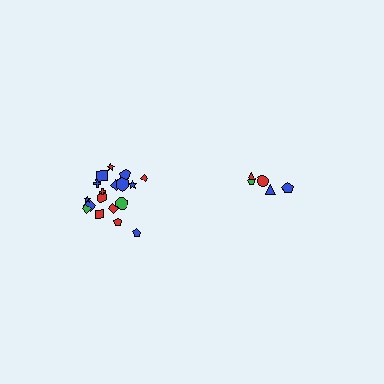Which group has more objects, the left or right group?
The left group.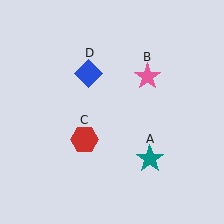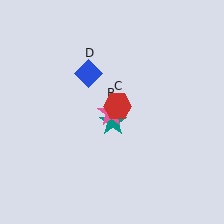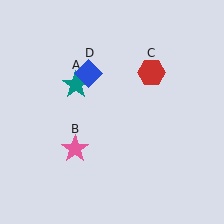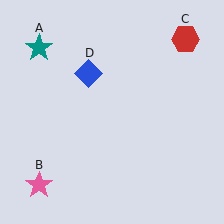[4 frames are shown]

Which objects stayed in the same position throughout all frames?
Blue diamond (object D) remained stationary.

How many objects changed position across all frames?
3 objects changed position: teal star (object A), pink star (object B), red hexagon (object C).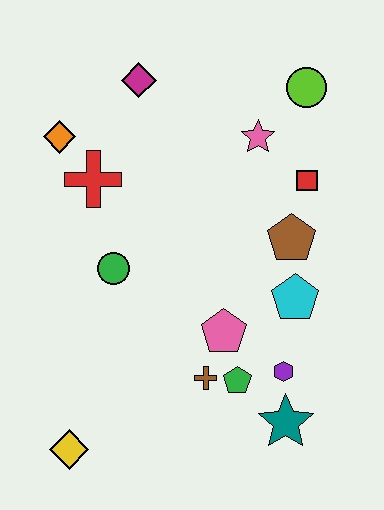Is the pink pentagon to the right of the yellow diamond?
Yes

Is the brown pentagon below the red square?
Yes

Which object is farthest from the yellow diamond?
The lime circle is farthest from the yellow diamond.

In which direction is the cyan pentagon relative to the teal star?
The cyan pentagon is above the teal star.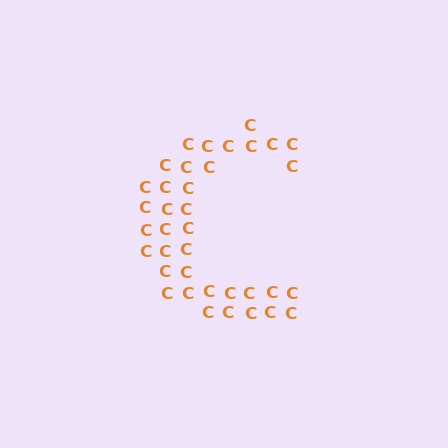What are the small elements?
The small elements are letter C's.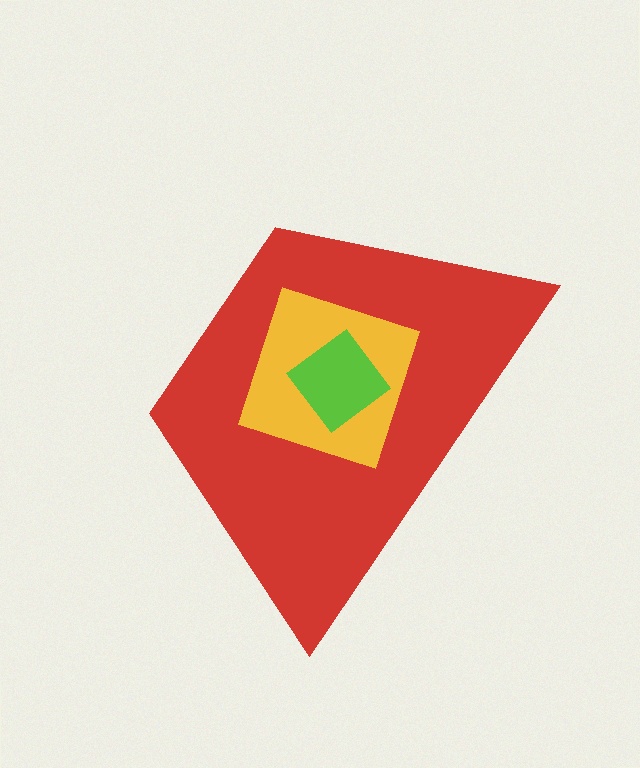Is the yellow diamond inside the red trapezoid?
Yes.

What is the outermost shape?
The red trapezoid.